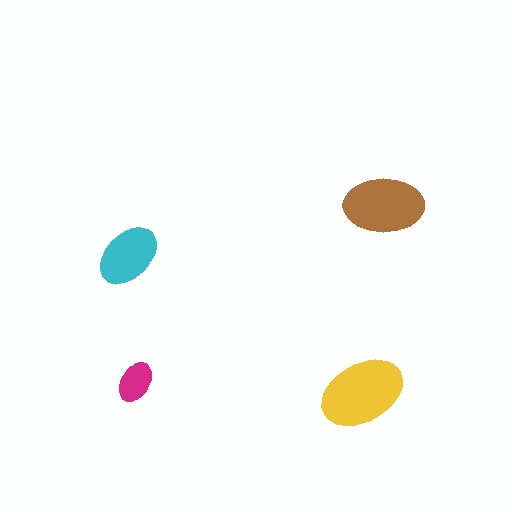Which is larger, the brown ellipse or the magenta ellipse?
The brown one.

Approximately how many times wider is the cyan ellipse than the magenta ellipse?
About 1.5 times wider.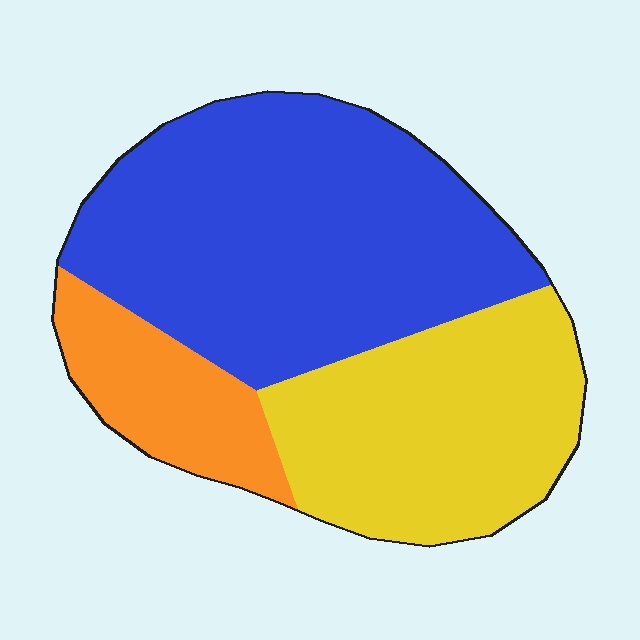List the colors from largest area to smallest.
From largest to smallest: blue, yellow, orange.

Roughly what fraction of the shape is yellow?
Yellow covers 33% of the shape.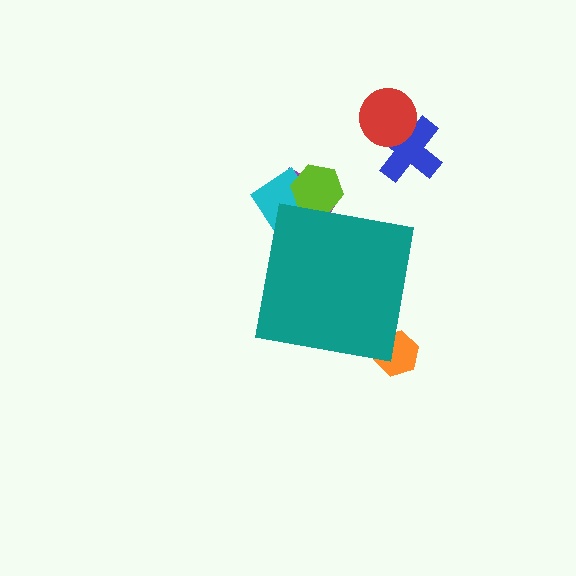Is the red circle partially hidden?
No, the red circle is fully visible.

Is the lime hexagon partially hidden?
Yes, the lime hexagon is partially hidden behind the teal square.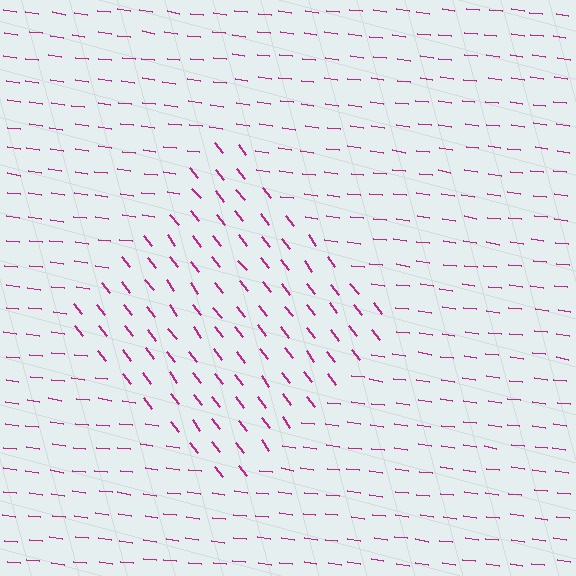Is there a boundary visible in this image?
Yes, there is a texture boundary formed by a change in line orientation.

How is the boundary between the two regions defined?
The boundary is defined purely by a change in line orientation (approximately 45 degrees difference). All lines are the same color and thickness.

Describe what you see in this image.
The image is filled with small magenta line segments. A diamond region in the image has lines oriented differently from the surrounding lines, creating a visible texture boundary.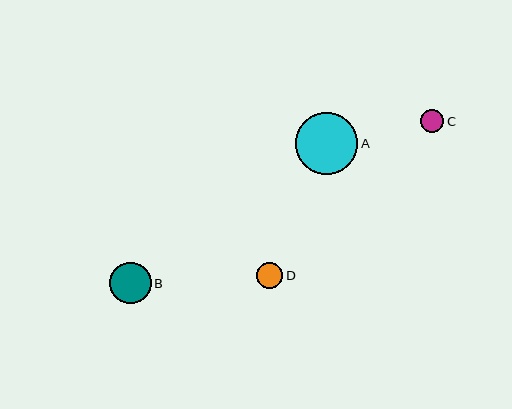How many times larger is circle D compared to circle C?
Circle D is approximately 1.1 times the size of circle C.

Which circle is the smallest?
Circle C is the smallest with a size of approximately 23 pixels.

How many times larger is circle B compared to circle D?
Circle B is approximately 1.6 times the size of circle D.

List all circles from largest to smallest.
From largest to smallest: A, B, D, C.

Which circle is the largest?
Circle A is the largest with a size of approximately 63 pixels.